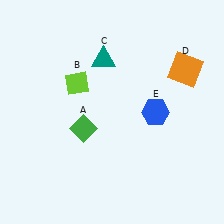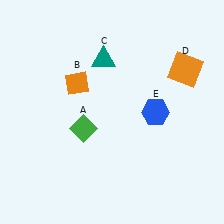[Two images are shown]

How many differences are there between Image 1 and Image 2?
There is 1 difference between the two images.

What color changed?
The diamond (B) changed from lime in Image 1 to orange in Image 2.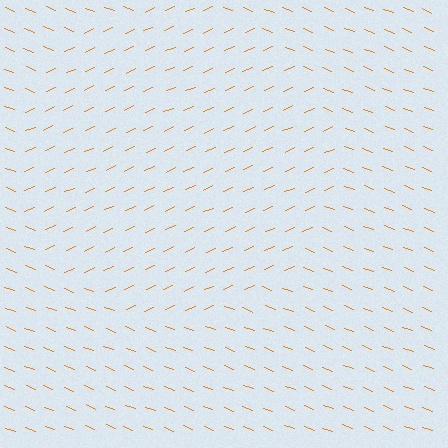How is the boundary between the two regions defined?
The boundary is defined purely by a change in line orientation (approximately 45 degrees difference). All lines are the same color and thickness.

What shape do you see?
I see a circle.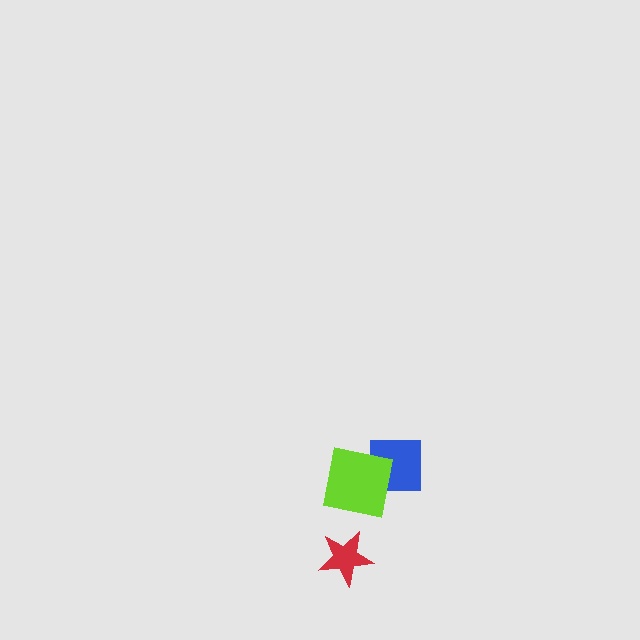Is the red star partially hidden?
No, no other shape covers it.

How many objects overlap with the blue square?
1 object overlaps with the blue square.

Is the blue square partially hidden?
Yes, it is partially covered by another shape.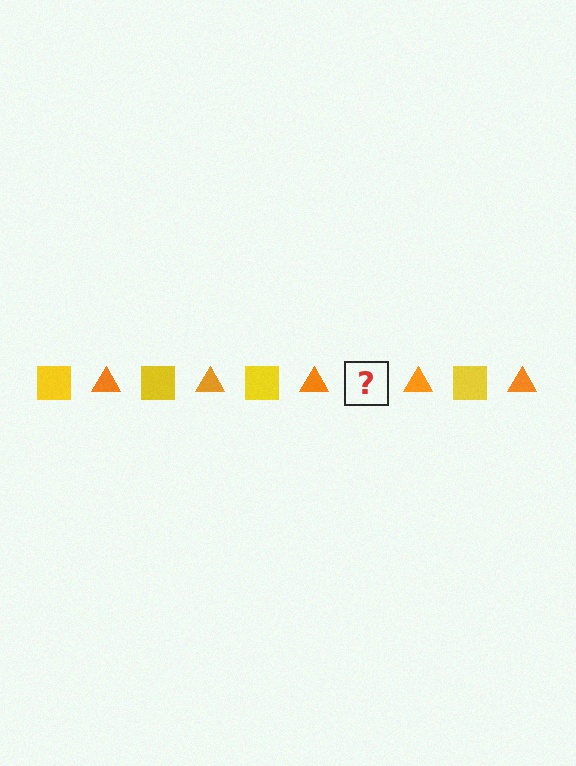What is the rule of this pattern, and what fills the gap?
The rule is that the pattern alternates between yellow square and orange triangle. The gap should be filled with a yellow square.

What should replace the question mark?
The question mark should be replaced with a yellow square.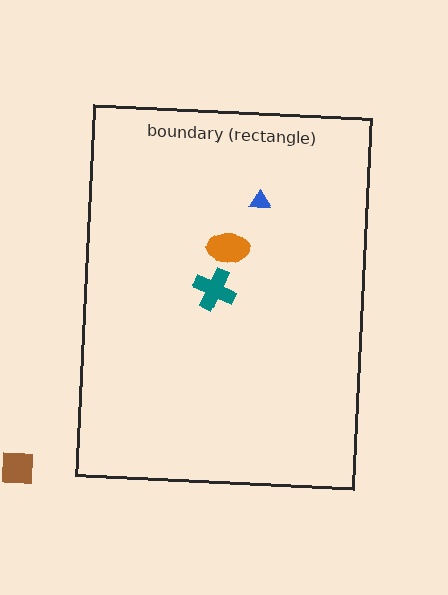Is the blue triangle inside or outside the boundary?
Inside.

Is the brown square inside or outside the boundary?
Outside.